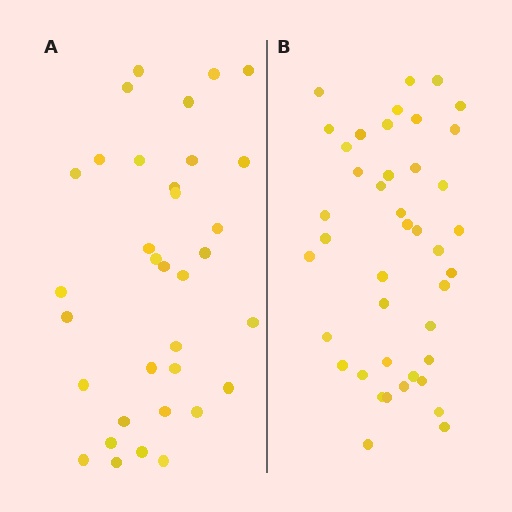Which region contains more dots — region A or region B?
Region B (the right region) has more dots.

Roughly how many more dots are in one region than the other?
Region B has roughly 8 or so more dots than region A.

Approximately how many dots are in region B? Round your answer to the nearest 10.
About 40 dots. (The exact count is 42, which rounds to 40.)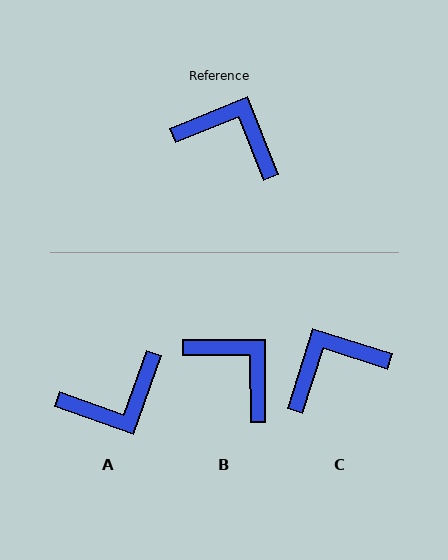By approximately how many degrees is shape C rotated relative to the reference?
Approximately 51 degrees counter-clockwise.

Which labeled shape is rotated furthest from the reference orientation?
A, about 131 degrees away.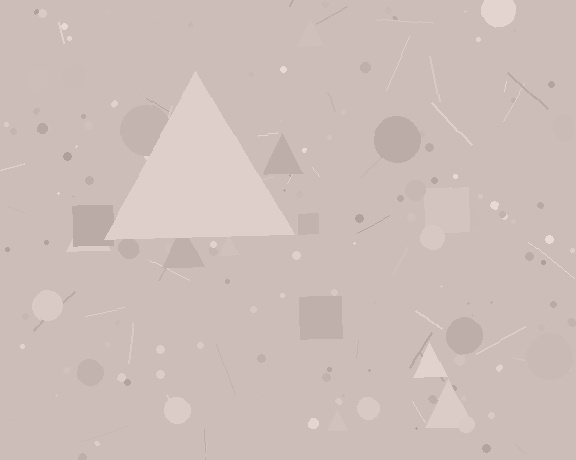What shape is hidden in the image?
A triangle is hidden in the image.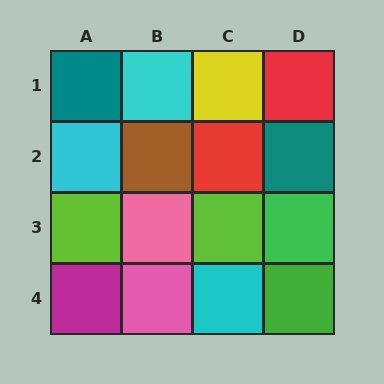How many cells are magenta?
1 cell is magenta.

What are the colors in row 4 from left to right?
Magenta, pink, cyan, green.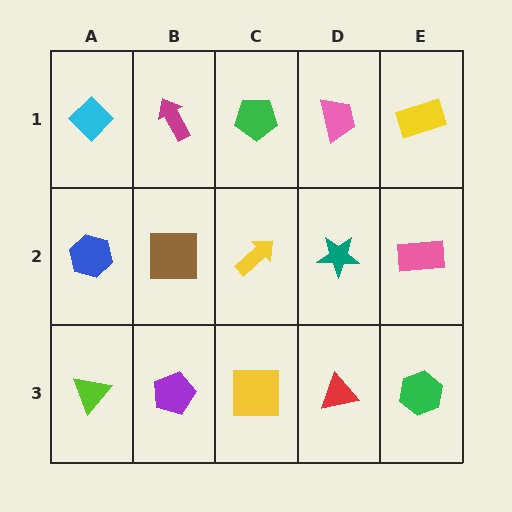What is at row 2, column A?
A blue hexagon.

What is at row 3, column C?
A yellow square.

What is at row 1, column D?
A pink trapezoid.